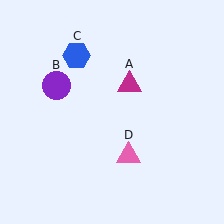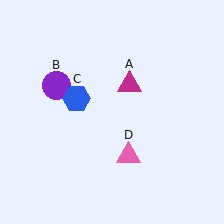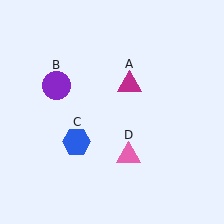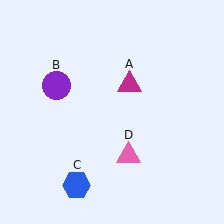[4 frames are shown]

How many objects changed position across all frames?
1 object changed position: blue hexagon (object C).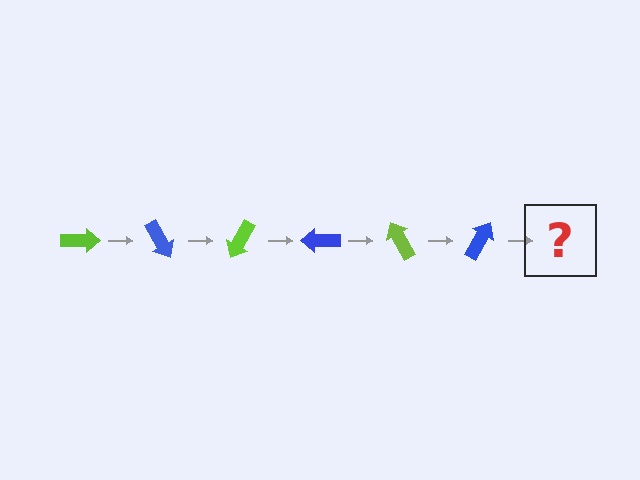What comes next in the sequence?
The next element should be a lime arrow, rotated 360 degrees from the start.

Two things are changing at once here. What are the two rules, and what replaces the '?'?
The two rules are that it rotates 60 degrees each step and the color cycles through lime and blue. The '?' should be a lime arrow, rotated 360 degrees from the start.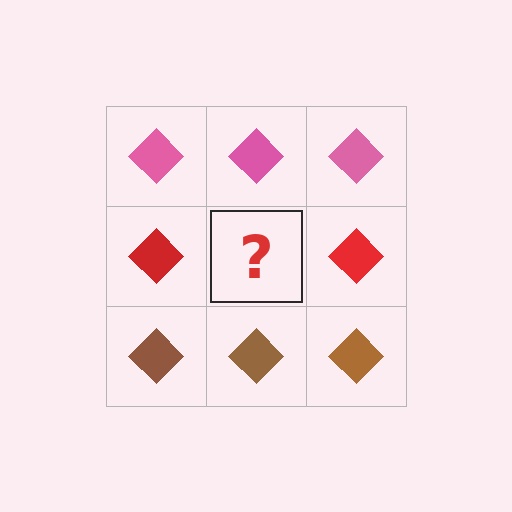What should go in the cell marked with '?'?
The missing cell should contain a red diamond.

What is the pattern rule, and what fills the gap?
The rule is that each row has a consistent color. The gap should be filled with a red diamond.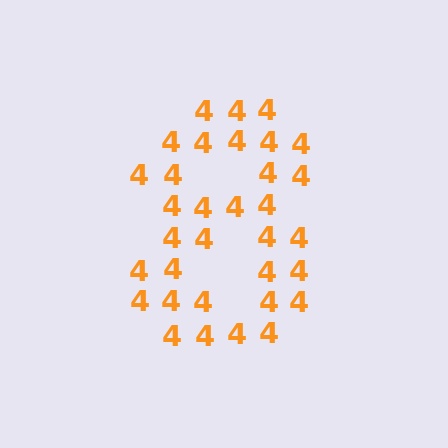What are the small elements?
The small elements are digit 4's.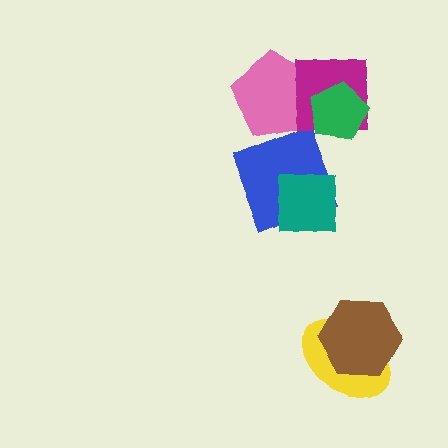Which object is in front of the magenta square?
The green pentagon is in front of the magenta square.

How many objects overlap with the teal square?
1 object overlaps with the teal square.